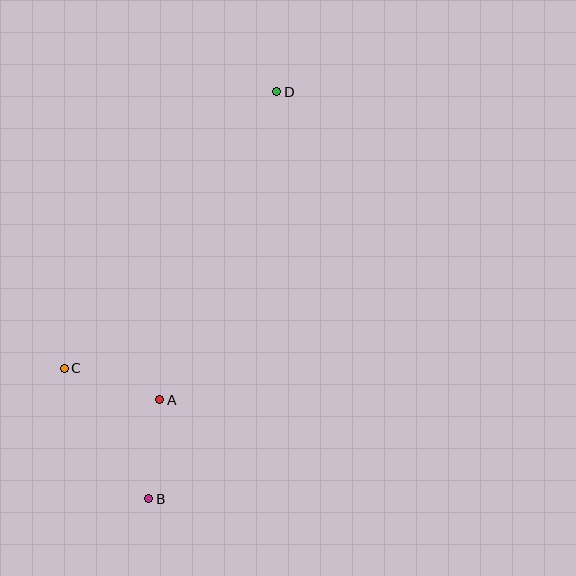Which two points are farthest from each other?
Points B and D are farthest from each other.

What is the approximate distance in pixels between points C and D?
The distance between C and D is approximately 348 pixels.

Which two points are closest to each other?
Points A and B are closest to each other.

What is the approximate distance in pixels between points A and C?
The distance between A and C is approximately 101 pixels.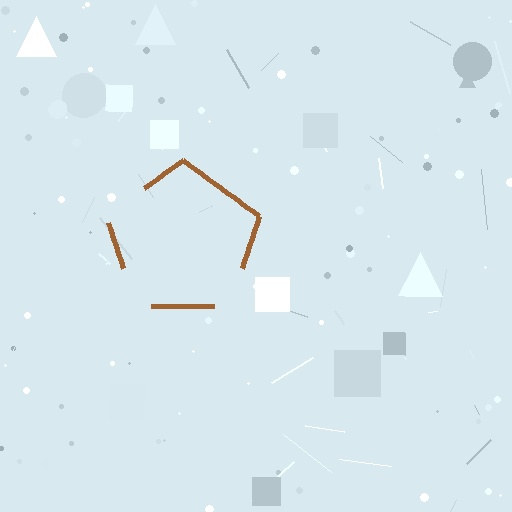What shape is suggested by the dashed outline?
The dashed outline suggests a pentagon.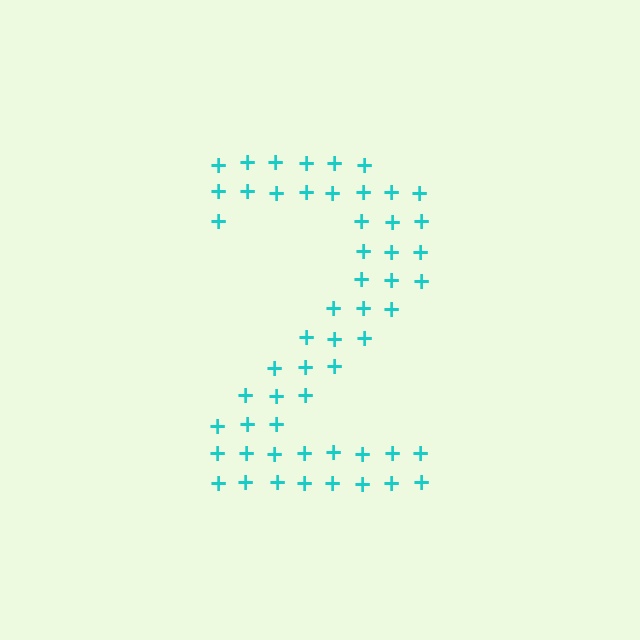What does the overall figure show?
The overall figure shows the digit 2.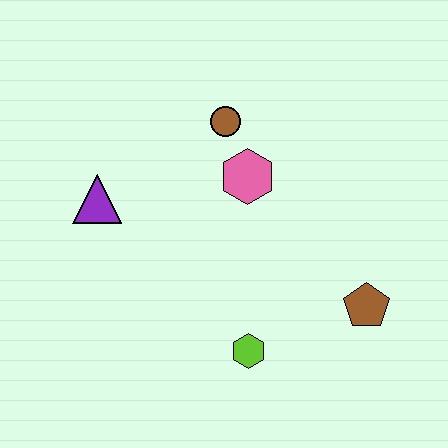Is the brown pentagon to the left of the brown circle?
No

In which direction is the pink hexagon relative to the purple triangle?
The pink hexagon is to the right of the purple triangle.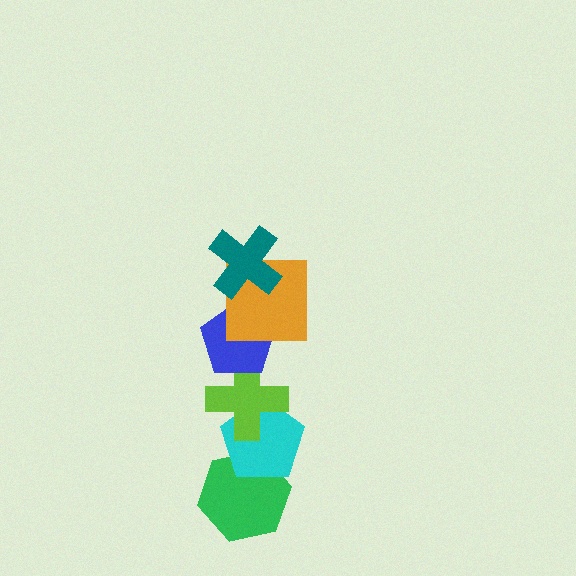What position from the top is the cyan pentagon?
The cyan pentagon is 5th from the top.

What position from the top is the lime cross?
The lime cross is 4th from the top.